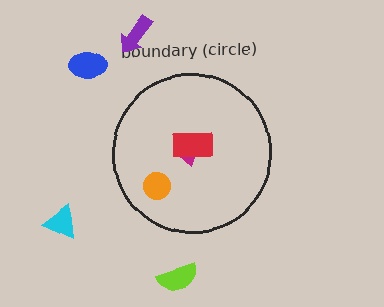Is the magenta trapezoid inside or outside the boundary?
Inside.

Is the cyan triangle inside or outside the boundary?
Outside.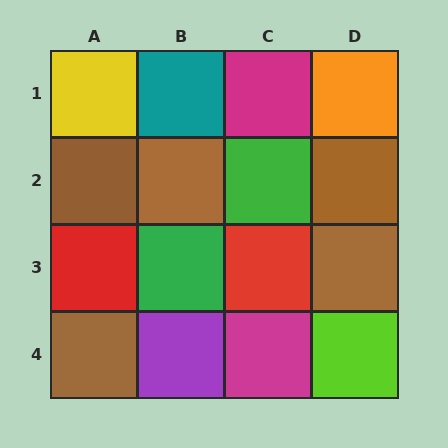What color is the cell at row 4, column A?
Brown.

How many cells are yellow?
1 cell is yellow.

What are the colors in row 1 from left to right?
Yellow, teal, magenta, orange.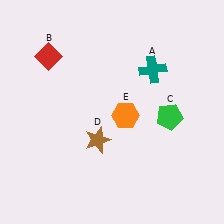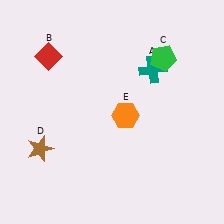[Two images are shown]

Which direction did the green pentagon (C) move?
The green pentagon (C) moved up.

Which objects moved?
The objects that moved are: the green pentagon (C), the brown star (D).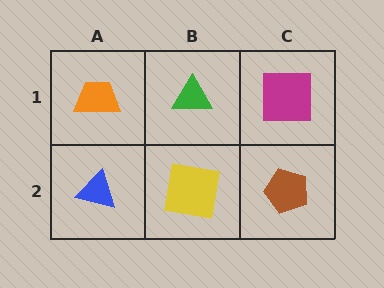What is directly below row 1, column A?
A blue triangle.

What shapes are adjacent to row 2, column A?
An orange trapezoid (row 1, column A), a yellow square (row 2, column B).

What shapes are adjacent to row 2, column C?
A magenta square (row 1, column C), a yellow square (row 2, column B).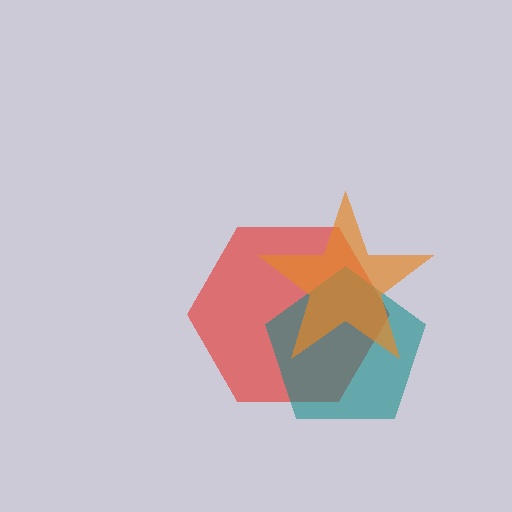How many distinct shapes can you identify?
There are 3 distinct shapes: a red hexagon, a teal pentagon, an orange star.